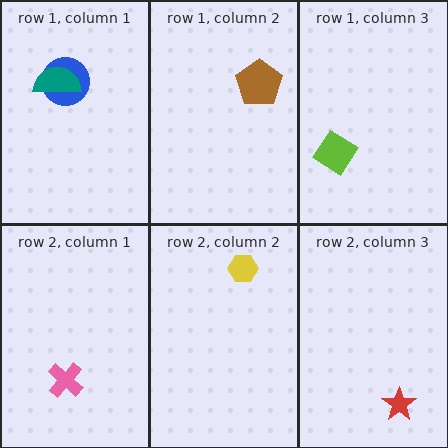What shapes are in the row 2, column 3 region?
The red star.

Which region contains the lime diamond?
The row 1, column 3 region.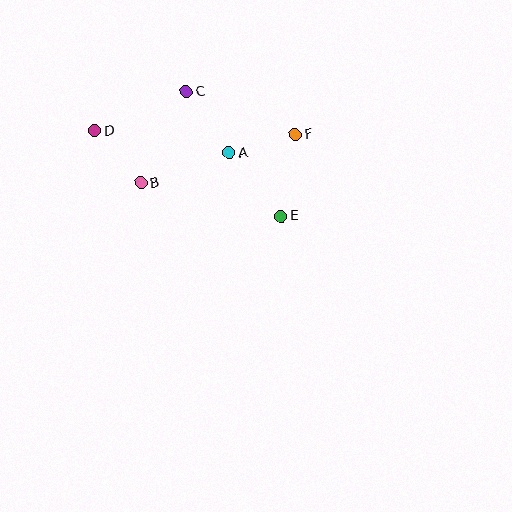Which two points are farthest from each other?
Points D and E are farthest from each other.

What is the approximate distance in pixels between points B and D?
The distance between B and D is approximately 69 pixels.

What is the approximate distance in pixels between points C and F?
The distance between C and F is approximately 118 pixels.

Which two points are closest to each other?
Points A and F are closest to each other.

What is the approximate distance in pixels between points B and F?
The distance between B and F is approximately 162 pixels.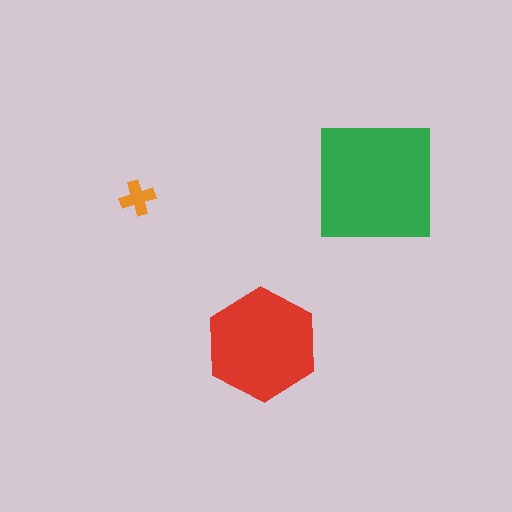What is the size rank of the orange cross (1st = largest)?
3rd.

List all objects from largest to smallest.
The green square, the red hexagon, the orange cross.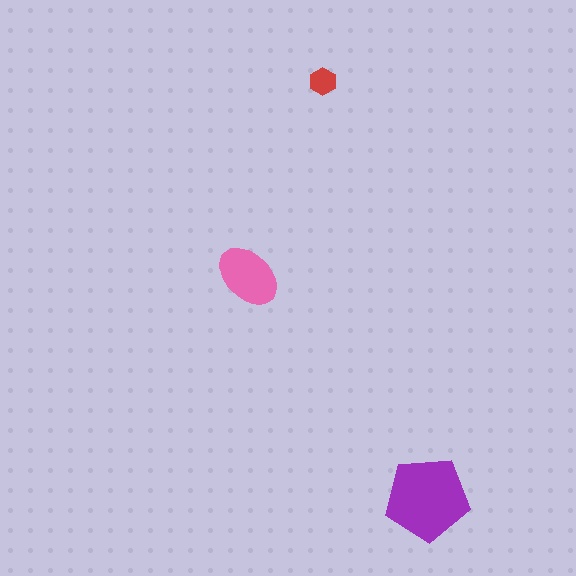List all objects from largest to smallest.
The purple pentagon, the pink ellipse, the red hexagon.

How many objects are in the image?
There are 3 objects in the image.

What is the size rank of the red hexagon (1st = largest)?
3rd.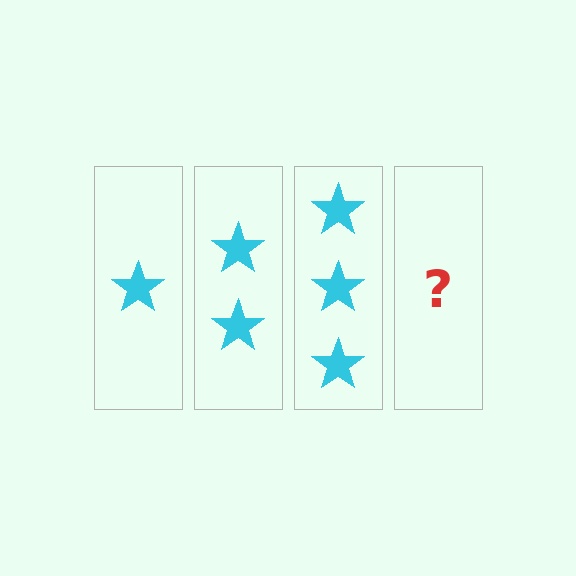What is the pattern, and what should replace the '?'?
The pattern is that each step adds one more star. The '?' should be 4 stars.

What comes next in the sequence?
The next element should be 4 stars.